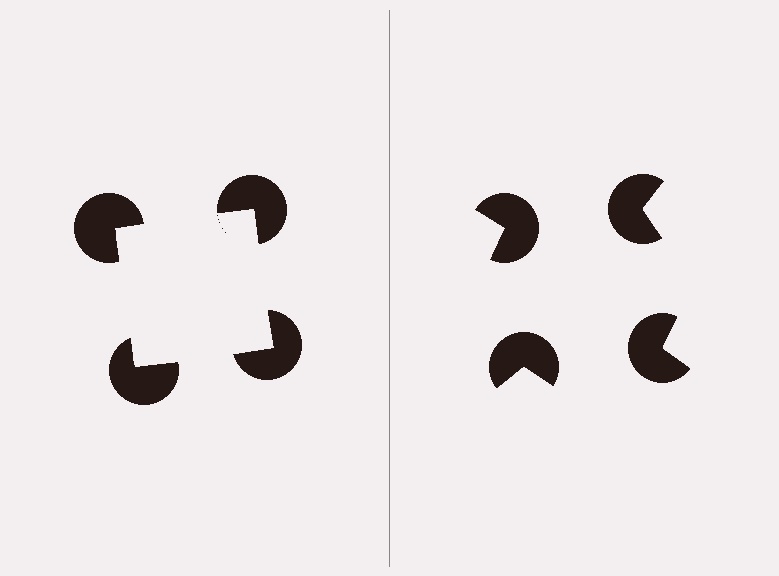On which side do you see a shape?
An illusory square appears on the left side. On the right side the wedge cuts are rotated, so no coherent shape forms.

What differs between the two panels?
The pac-man discs are positioned identically on both sides; only the wedge orientations differ. On the left they align to a square; on the right they are misaligned.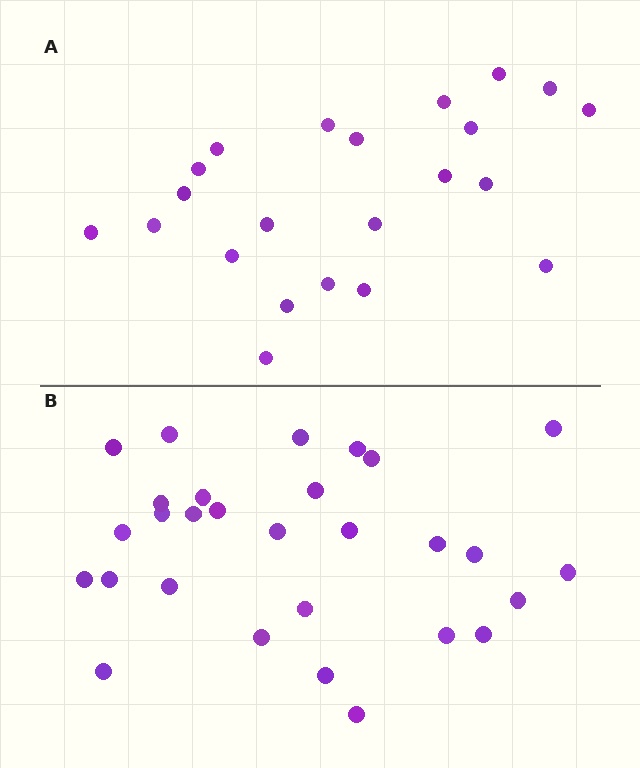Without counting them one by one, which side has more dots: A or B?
Region B (the bottom region) has more dots.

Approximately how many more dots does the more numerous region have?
Region B has roughly 8 or so more dots than region A.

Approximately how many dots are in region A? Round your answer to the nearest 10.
About 20 dots. (The exact count is 22, which rounds to 20.)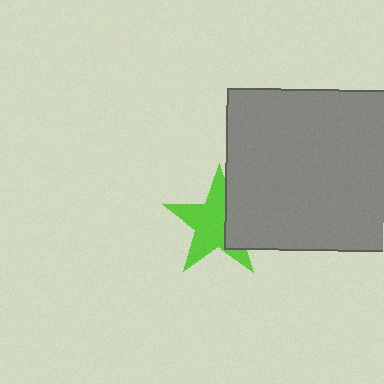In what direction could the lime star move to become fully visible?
The lime star could move left. That would shift it out from behind the gray square entirely.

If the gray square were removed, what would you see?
You would see the complete lime star.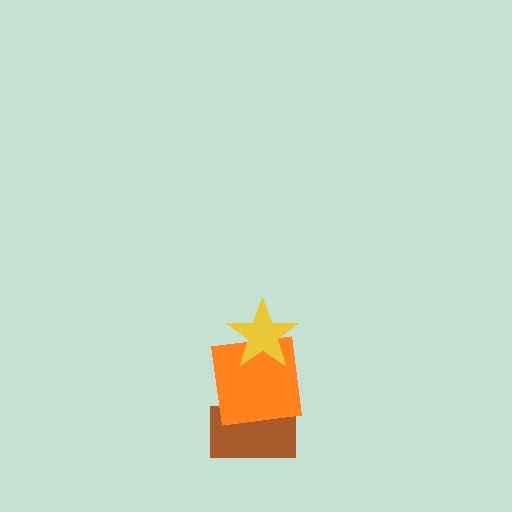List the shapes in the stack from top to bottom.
From top to bottom: the yellow star, the orange square, the brown rectangle.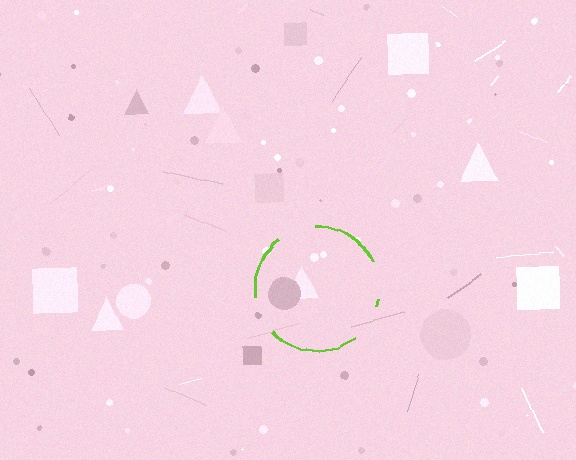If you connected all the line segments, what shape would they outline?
They would outline a circle.